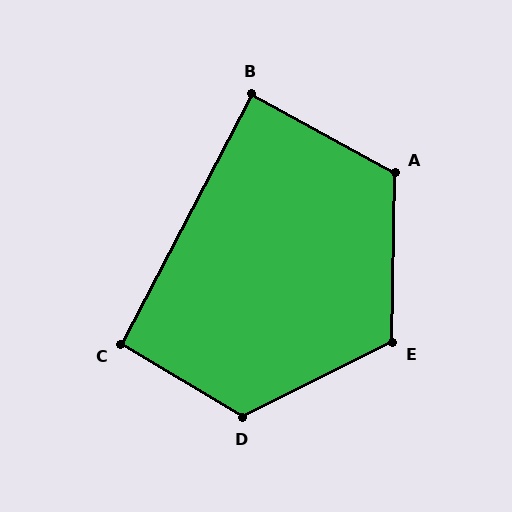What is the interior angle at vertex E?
Approximately 117 degrees (obtuse).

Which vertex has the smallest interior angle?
B, at approximately 89 degrees.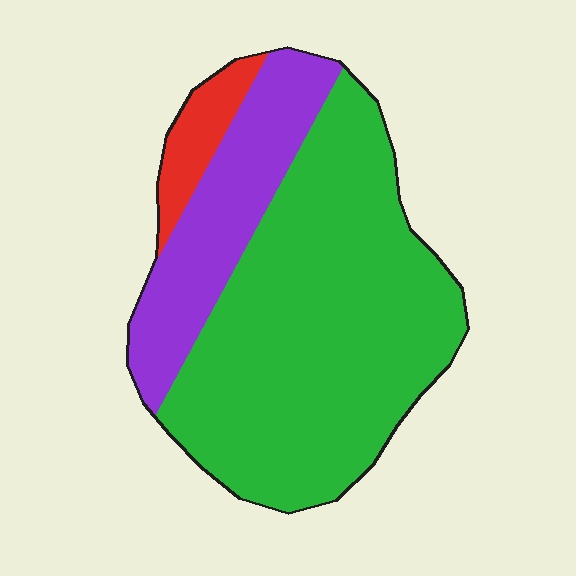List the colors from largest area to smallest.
From largest to smallest: green, purple, red.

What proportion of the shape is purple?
Purple covers 24% of the shape.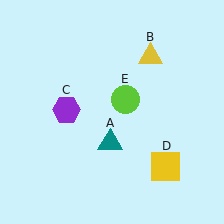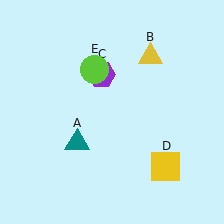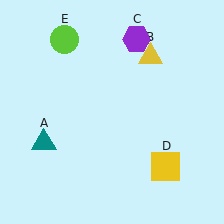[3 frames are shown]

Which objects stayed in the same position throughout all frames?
Yellow triangle (object B) and yellow square (object D) remained stationary.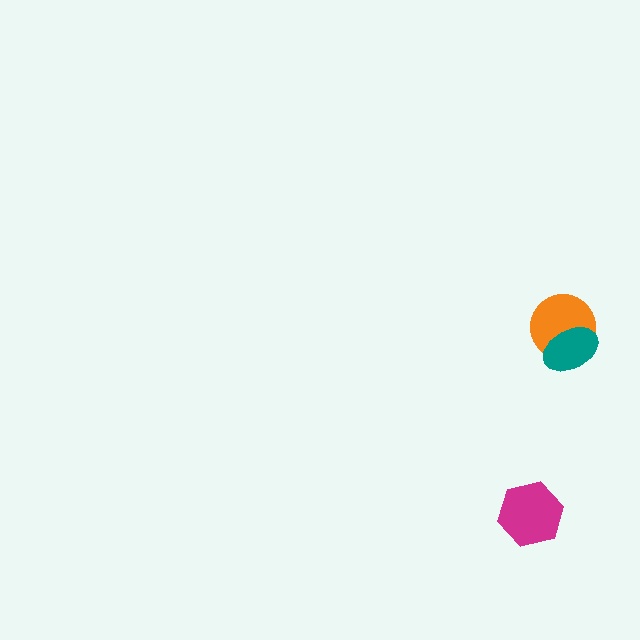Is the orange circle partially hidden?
Yes, it is partially covered by another shape.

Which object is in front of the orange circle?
The teal ellipse is in front of the orange circle.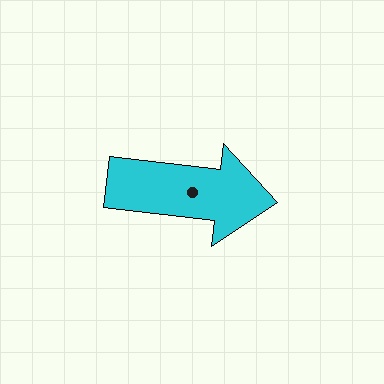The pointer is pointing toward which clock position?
Roughly 3 o'clock.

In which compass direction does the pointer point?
East.